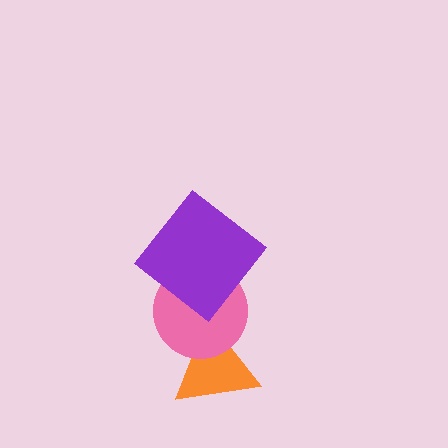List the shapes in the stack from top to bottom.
From top to bottom: the purple diamond, the pink circle, the orange triangle.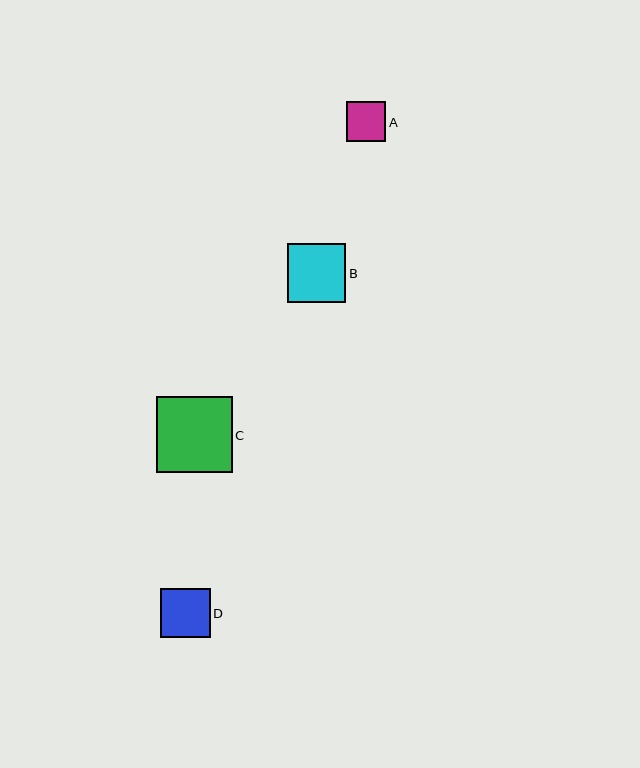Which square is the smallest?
Square A is the smallest with a size of approximately 39 pixels.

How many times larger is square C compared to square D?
Square C is approximately 1.5 times the size of square D.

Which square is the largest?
Square C is the largest with a size of approximately 75 pixels.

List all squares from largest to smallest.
From largest to smallest: C, B, D, A.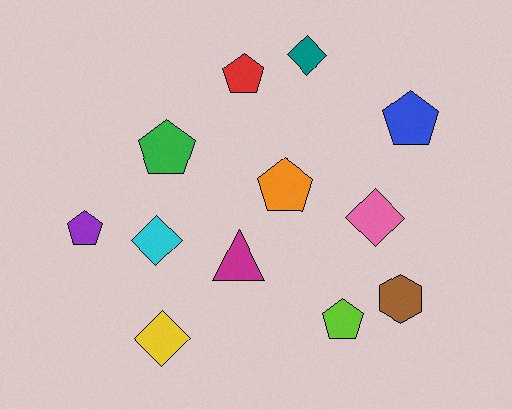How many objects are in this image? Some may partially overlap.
There are 12 objects.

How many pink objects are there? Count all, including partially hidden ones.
There is 1 pink object.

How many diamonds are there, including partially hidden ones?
There are 4 diamonds.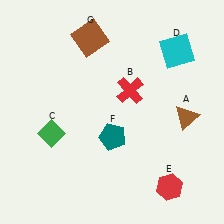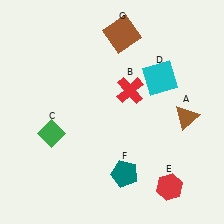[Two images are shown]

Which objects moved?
The objects that moved are: the cyan square (D), the teal pentagon (F), the brown square (G).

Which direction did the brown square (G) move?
The brown square (G) moved right.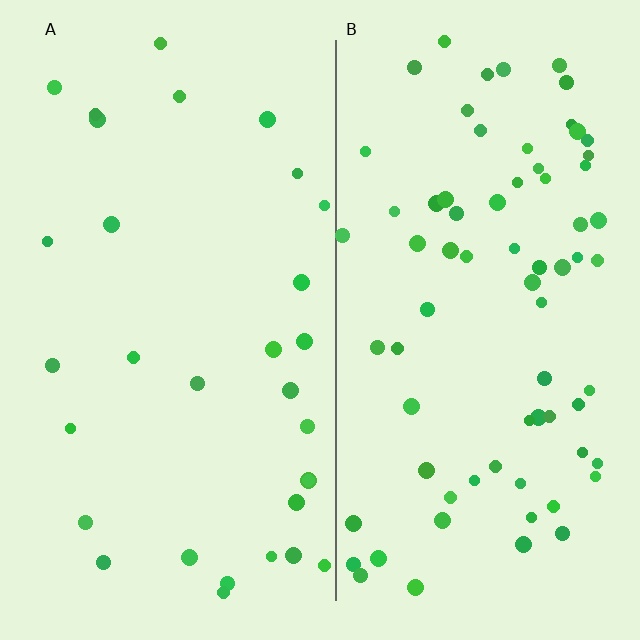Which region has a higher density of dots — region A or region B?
B (the right).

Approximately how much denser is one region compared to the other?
Approximately 2.4× — region B over region A.